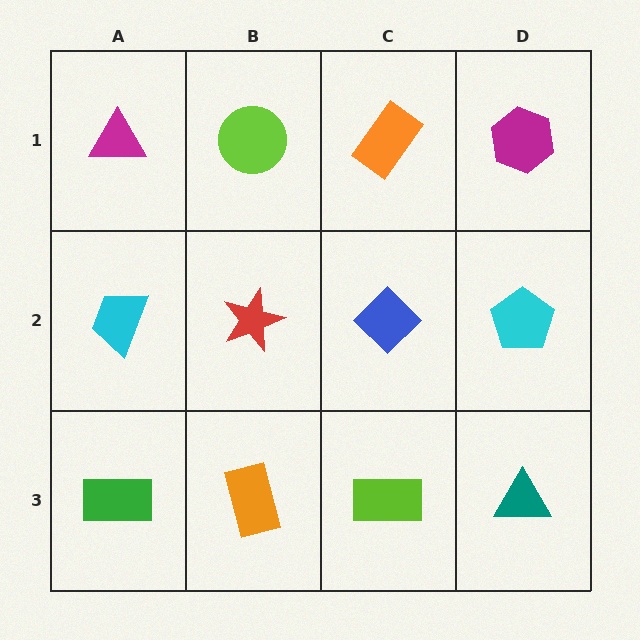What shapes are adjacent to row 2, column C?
An orange rectangle (row 1, column C), a lime rectangle (row 3, column C), a red star (row 2, column B), a cyan pentagon (row 2, column D).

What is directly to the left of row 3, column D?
A lime rectangle.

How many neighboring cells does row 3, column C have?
3.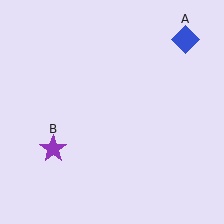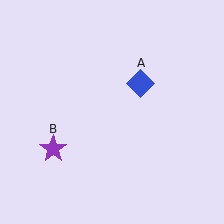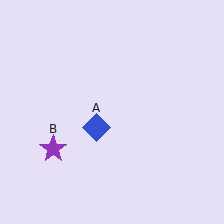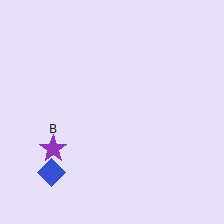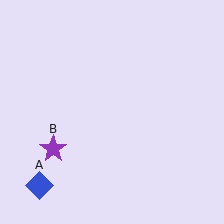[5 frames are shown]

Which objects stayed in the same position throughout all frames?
Purple star (object B) remained stationary.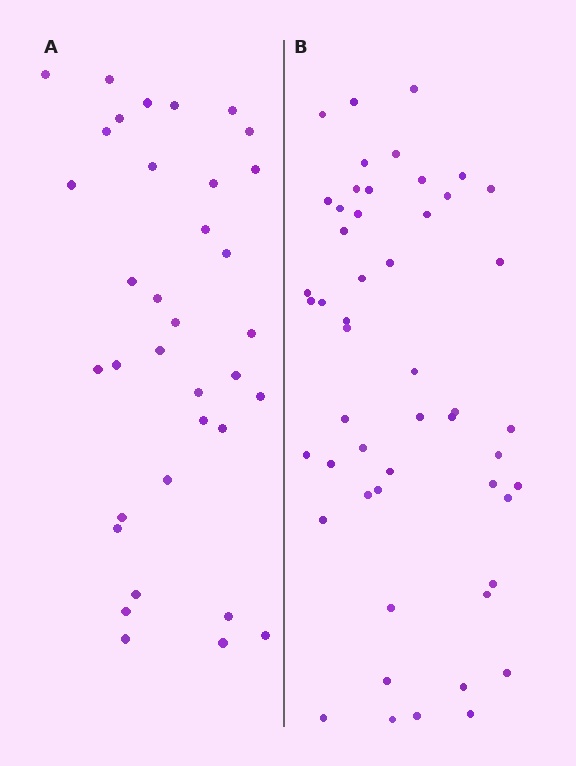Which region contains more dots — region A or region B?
Region B (the right region) has more dots.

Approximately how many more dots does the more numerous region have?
Region B has approximately 15 more dots than region A.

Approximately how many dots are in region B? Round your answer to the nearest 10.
About 50 dots. (The exact count is 51, which rounds to 50.)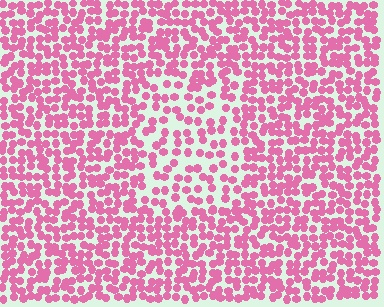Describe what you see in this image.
The image contains small pink elements arranged at two different densities. A rectangle-shaped region is visible where the elements are less densely packed than the surrounding area.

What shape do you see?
I see a rectangle.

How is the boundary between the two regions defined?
The boundary is defined by a change in element density (approximately 1.8x ratio). All elements are the same color, size, and shape.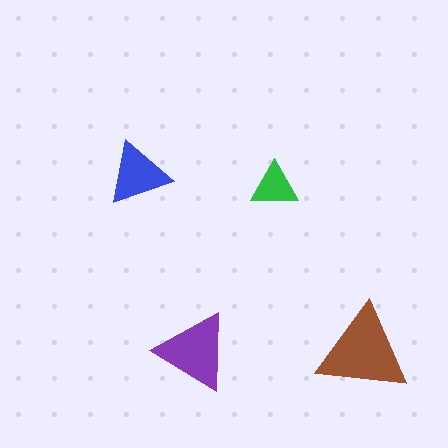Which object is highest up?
The blue triangle is topmost.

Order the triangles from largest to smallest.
the brown one, the purple one, the blue one, the green one.